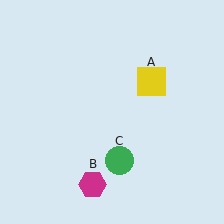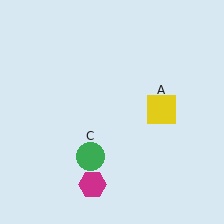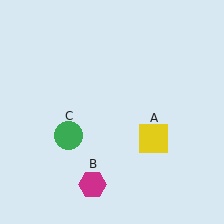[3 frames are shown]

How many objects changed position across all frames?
2 objects changed position: yellow square (object A), green circle (object C).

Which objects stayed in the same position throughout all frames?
Magenta hexagon (object B) remained stationary.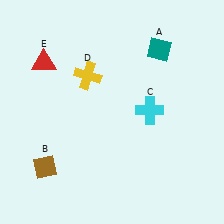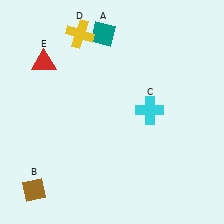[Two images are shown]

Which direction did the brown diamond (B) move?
The brown diamond (B) moved down.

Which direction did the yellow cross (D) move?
The yellow cross (D) moved up.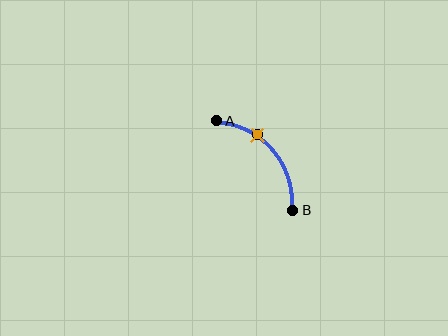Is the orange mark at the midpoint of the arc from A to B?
No. The orange mark lies on the arc but is closer to endpoint A. The arc midpoint would be at the point on the curve equidistant along the arc from both A and B.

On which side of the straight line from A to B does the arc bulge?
The arc bulges above and to the right of the straight line connecting A and B.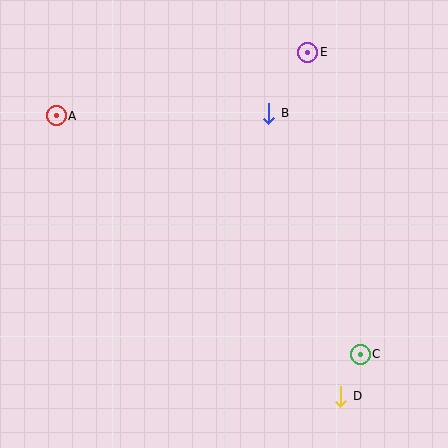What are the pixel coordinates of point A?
Point A is at (56, 116).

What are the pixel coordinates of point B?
Point B is at (269, 113).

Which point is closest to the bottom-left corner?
Point A is closest to the bottom-left corner.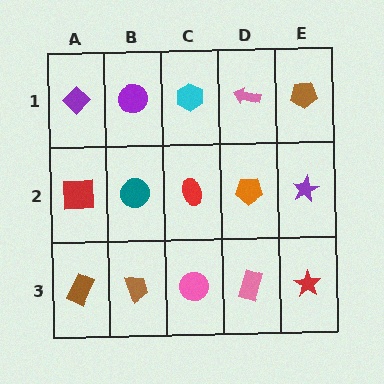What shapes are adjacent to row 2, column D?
A pink arrow (row 1, column D), a pink rectangle (row 3, column D), a red ellipse (row 2, column C), a purple star (row 2, column E).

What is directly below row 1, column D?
An orange pentagon.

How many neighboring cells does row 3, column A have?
2.